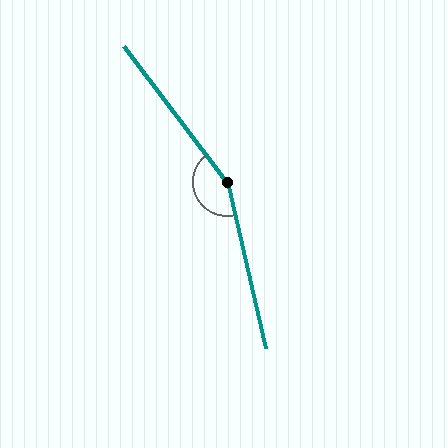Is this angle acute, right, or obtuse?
It is obtuse.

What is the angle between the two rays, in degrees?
Approximately 156 degrees.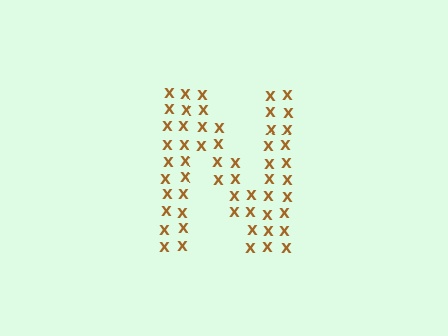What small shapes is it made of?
It is made of small letter X's.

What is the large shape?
The large shape is the letter N.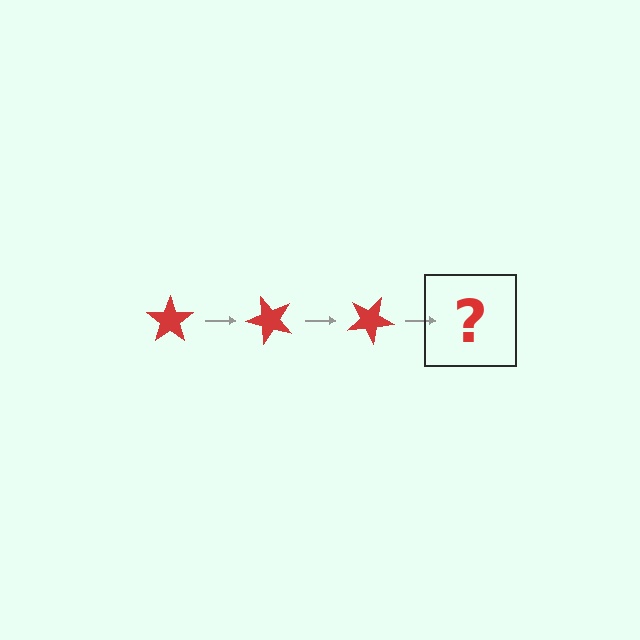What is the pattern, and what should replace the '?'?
The pattern is that the star rotates 50 degrees each step. The '?' should be a red star rotated 150 degrees.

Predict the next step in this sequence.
The next step is a red star rotated 150 degrees.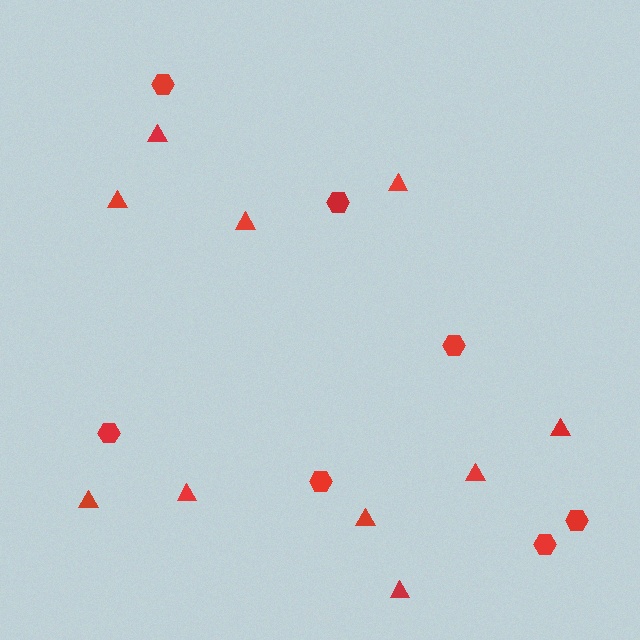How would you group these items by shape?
There are 2 groups: one group of triangles (10) and one group of hexagons (7).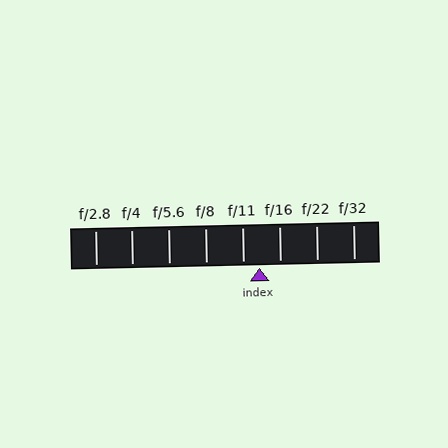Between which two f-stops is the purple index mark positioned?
The index mark is between f/11 and f/16.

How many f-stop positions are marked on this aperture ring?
There are 8 f-stop positions marked.